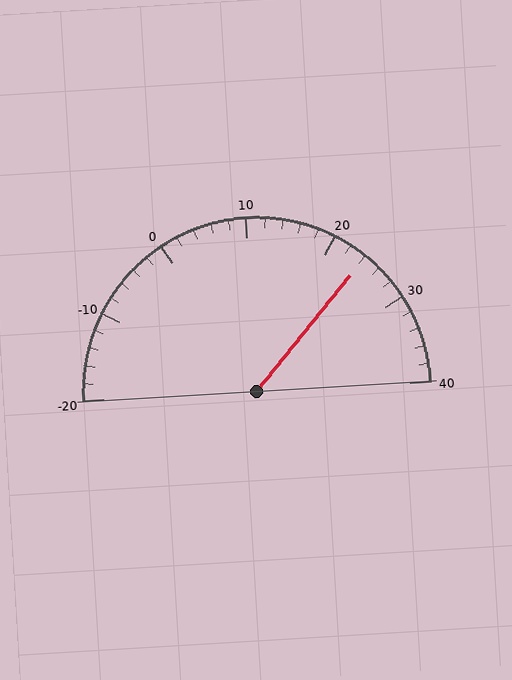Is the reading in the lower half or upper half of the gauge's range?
The reading is in the upper half of the range (-20 to 40).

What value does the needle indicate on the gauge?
The needle indicates approximately 24.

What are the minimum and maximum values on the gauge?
The gauge ranges from -20 to 40.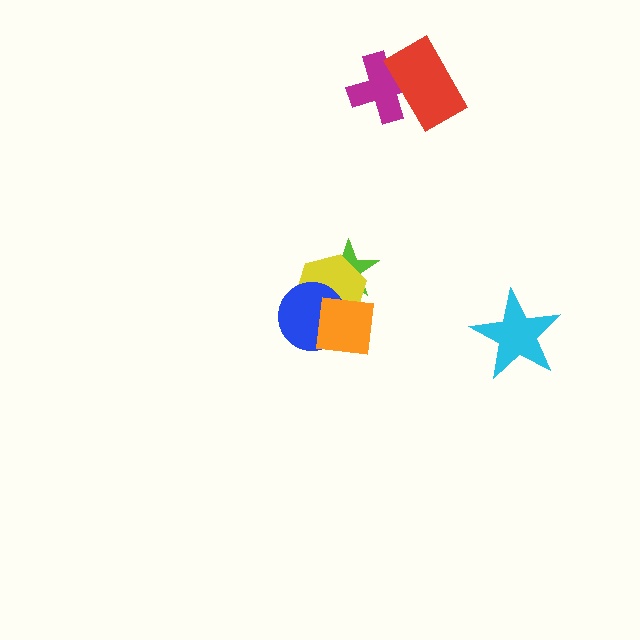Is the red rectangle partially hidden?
No, no other shape covers it.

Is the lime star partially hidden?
Yes, it is partially covered by another shape.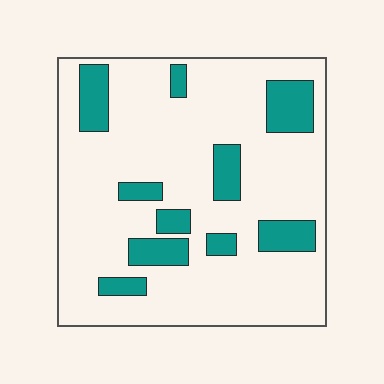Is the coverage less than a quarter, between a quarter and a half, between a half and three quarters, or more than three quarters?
Less than a quarter.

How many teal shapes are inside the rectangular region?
10.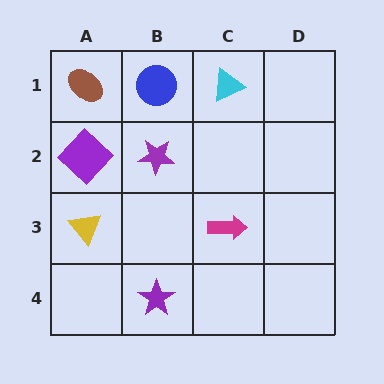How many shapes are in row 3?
2 shapes.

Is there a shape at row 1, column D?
No, that cell is empty.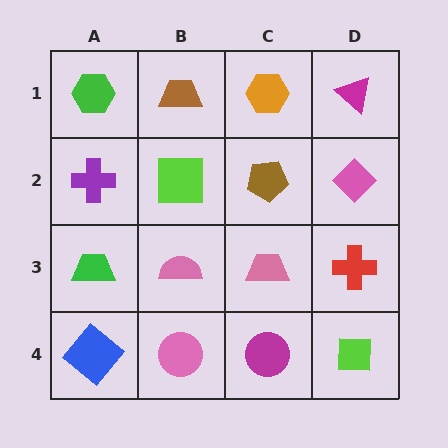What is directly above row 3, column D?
A pink diamond.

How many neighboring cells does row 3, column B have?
4.